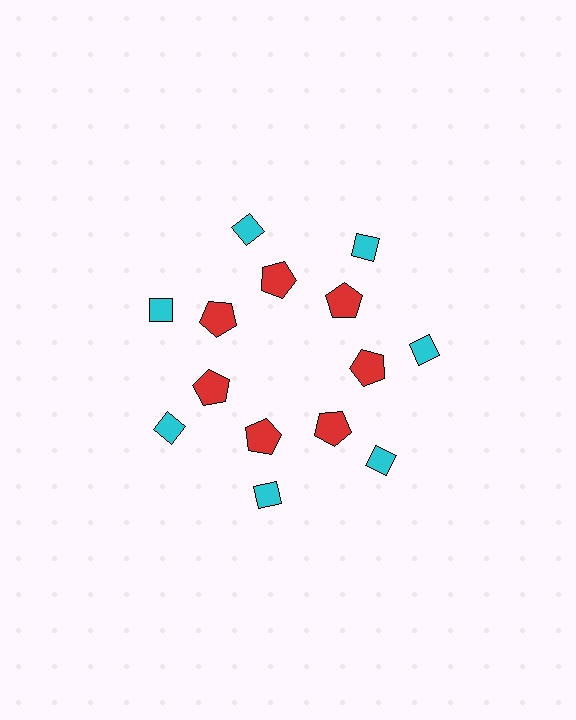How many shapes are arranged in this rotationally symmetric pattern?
There are 14 shapes, arranged in 7 groups of 2.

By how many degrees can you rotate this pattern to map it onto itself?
The pattern maps onto itself every 51 degrees of rotation.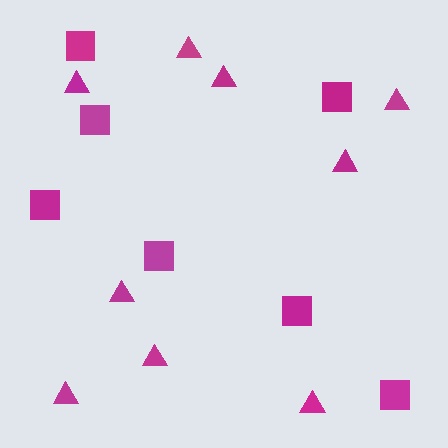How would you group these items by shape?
There are 2 groups: one group of triangles (9) and one group of squares (7).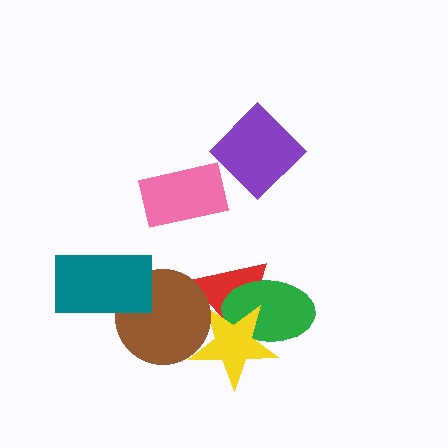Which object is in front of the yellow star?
The brown circle is in front of the yellow star.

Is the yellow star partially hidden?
Yes, it is partially covered by another shape.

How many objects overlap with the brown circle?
3 objects overlap with the brown circle.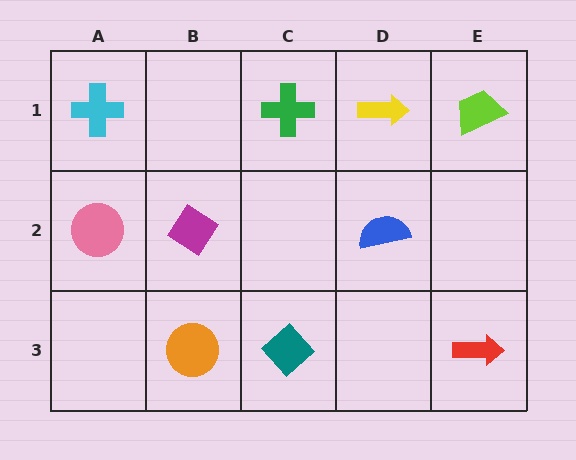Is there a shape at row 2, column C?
No, that cell is empty.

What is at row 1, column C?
A green cross.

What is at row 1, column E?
A lime trapezoid.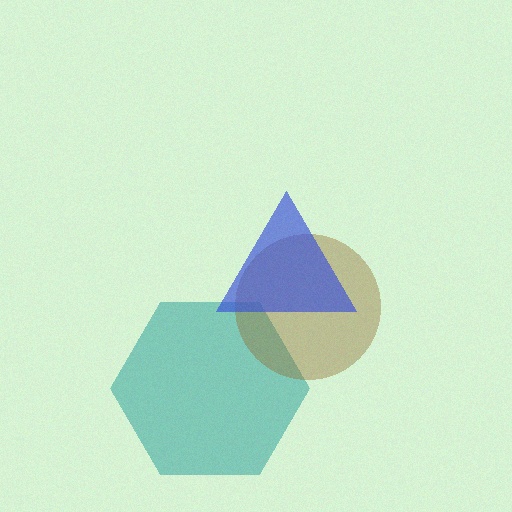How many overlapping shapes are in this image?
There are 3 overlapping shapes in the image.